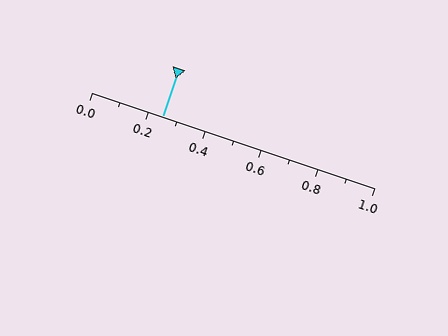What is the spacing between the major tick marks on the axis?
The major ticks are spaced 0.2 apart.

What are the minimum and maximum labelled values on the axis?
The axis runs from 0.0 to 1.0.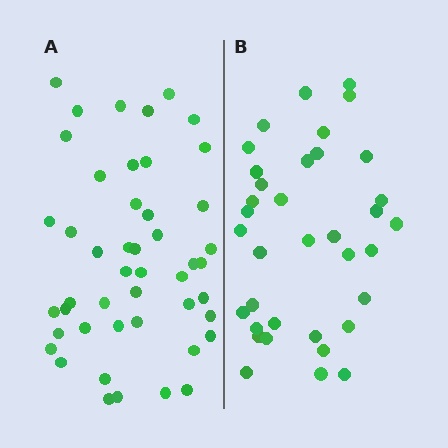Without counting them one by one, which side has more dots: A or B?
Region A (the left region) has more dots.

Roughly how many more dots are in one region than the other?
Region A has roughly 12 or so more dots than region B.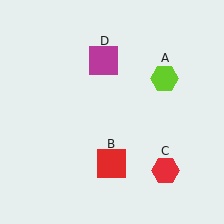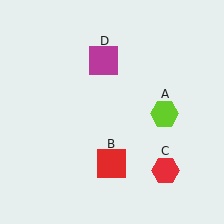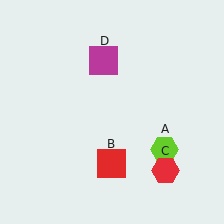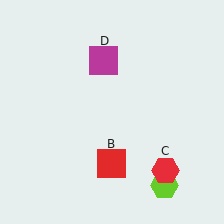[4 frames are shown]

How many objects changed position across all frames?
1 object changed position: lime hexagon (object A).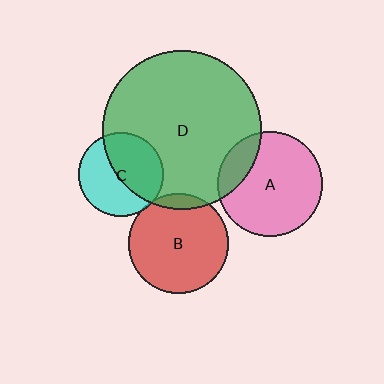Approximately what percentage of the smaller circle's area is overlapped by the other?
Approximately 50%.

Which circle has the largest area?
Circle D (green).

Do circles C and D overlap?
Yes.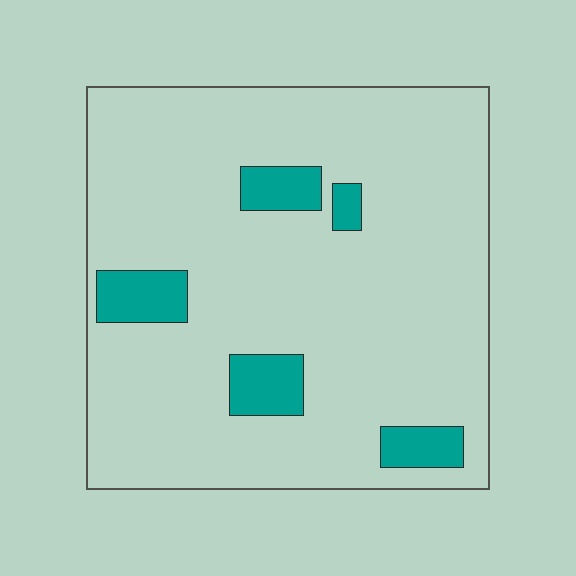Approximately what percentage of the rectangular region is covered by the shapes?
Approximately 10%.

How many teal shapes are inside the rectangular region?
5.